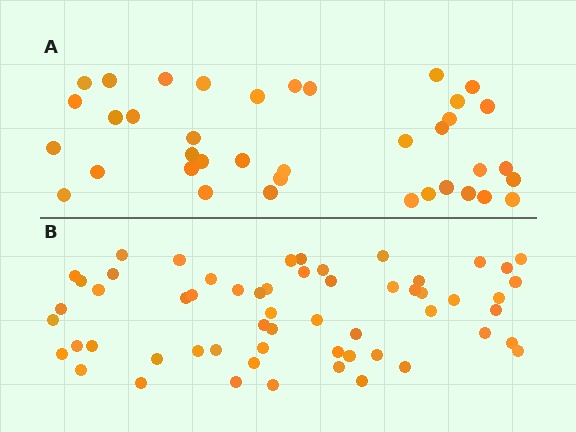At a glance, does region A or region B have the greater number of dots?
Region B (the bottom region) has more dots.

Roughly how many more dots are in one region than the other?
Region B has approximately 20 more dots than region A.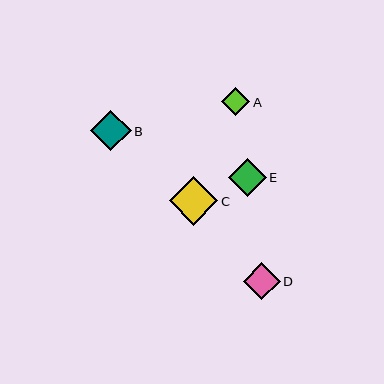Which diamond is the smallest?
Diamond A is the smallest with a size of approximately 28 pixels.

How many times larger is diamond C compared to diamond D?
Diamond C is approximately 1.3 times the size of diamond D.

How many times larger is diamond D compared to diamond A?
Diamond D is approximately 1.3 times the size of diamond A.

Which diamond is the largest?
Diamond C is the largest with a size of approximately 49 pixels.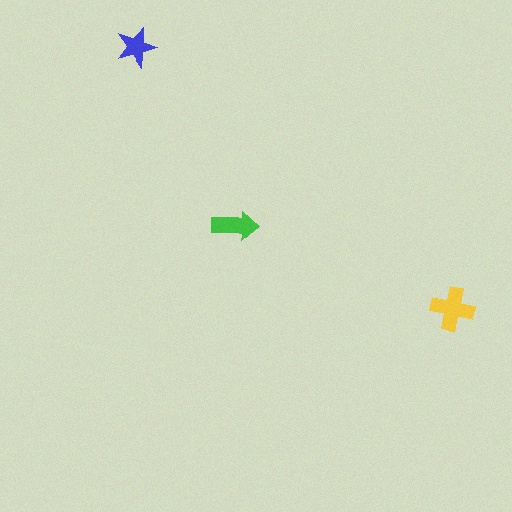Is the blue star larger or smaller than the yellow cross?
Smaller.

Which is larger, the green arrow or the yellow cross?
The yellow cross.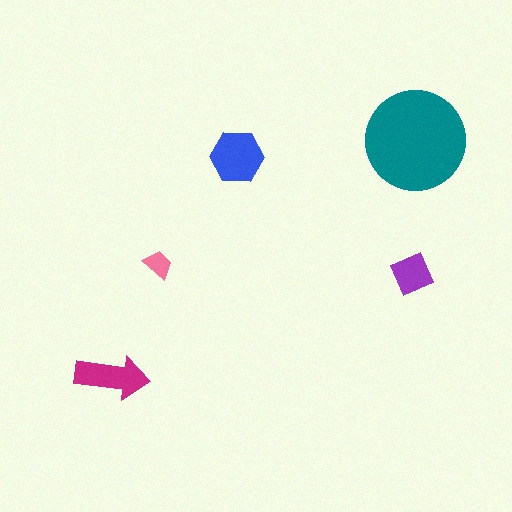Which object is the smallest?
The pink trapezoid.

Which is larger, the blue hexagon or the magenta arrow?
The blue hexagon.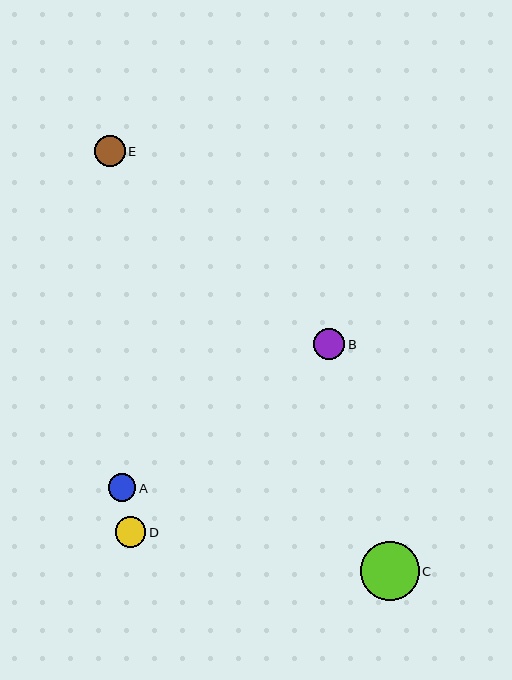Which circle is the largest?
Circle C is the largest with a size of approximately 59 pixels.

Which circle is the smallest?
Circle A is the smallest with a size of approximately 27 pixels.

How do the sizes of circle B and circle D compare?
Circle B and circle D are approximately the same size.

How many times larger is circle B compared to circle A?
Circle B is approximately 1.1 times the size of circle A.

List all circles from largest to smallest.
From largest to smallest: C, B, E, D, A.